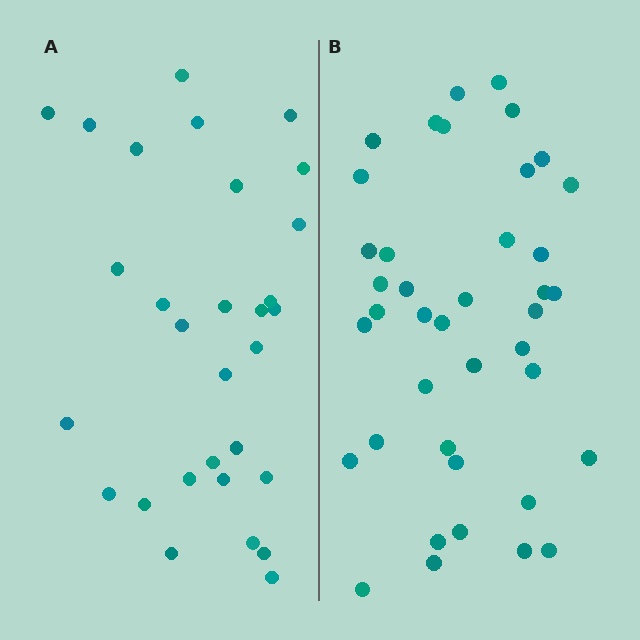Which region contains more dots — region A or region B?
Region B (the right region) has more dots.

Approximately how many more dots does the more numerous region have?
Region B has roughly 10 or so more dots than region A.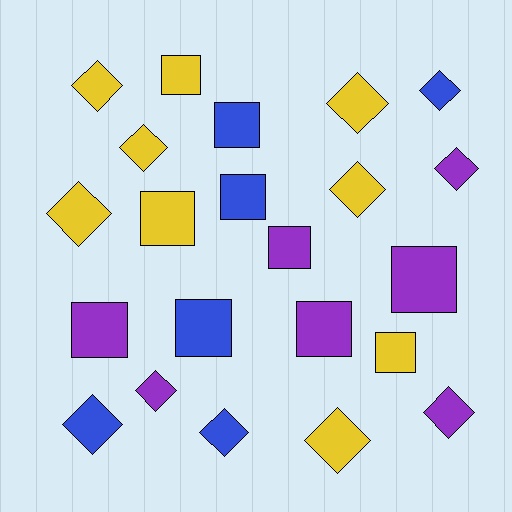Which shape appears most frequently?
Diamond, with 12 objects.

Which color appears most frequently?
Yellow, with 9 objects.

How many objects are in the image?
There are 22 objects.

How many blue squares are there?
There are 3 blue squares.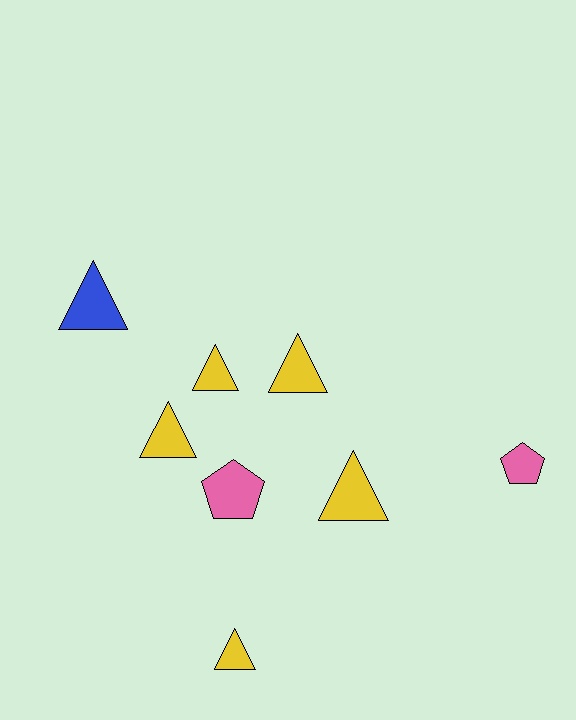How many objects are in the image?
There are 8 objects.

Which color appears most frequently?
Yellow, with 5 objects.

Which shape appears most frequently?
Triangle, with 6 objects.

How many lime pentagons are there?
There are no lime pentagons.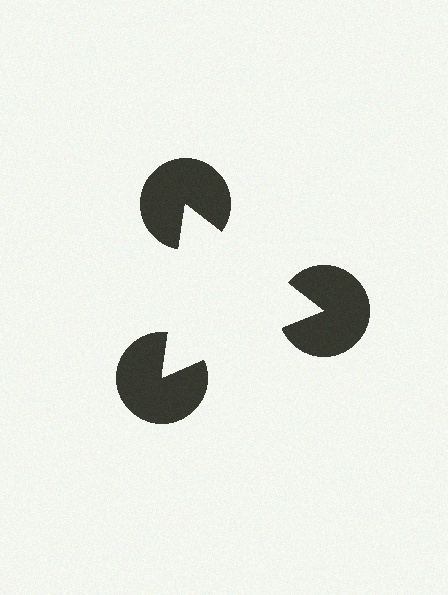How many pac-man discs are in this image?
There are 3 — one at each vertex of the illusory triangle.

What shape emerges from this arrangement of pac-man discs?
An illusory triangle — its edges are inferred from the aligned wedge cuts in the pac-man discs, not physically drawn.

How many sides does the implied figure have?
3 sides.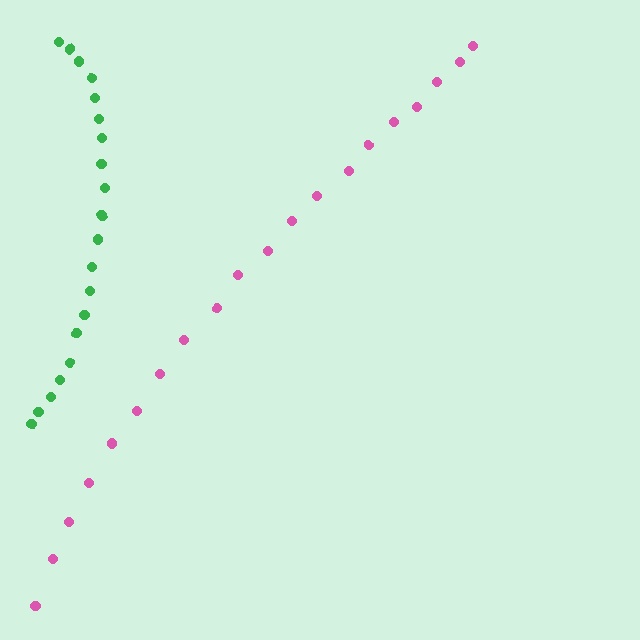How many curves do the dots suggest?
There are 2 distinct paths.